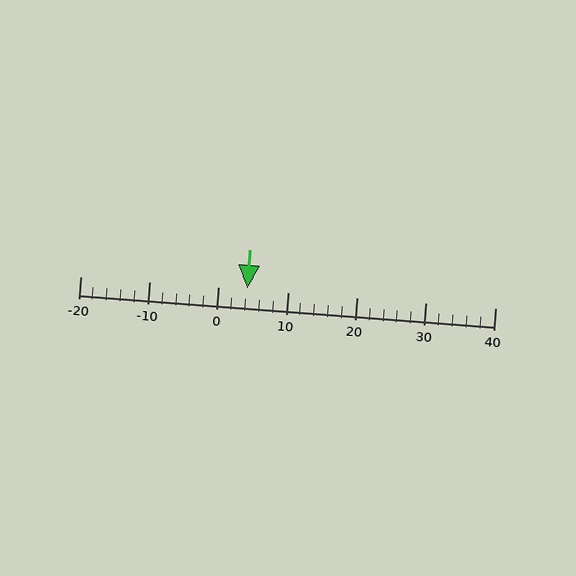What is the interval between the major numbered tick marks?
The major tick marks are spaced 10 units apart.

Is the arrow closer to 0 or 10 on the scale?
The arrow is closer to 0.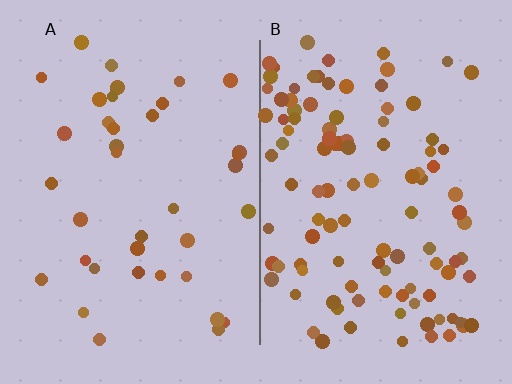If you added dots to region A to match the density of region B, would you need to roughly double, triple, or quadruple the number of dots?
Approximately triple.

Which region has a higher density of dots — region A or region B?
B (the right).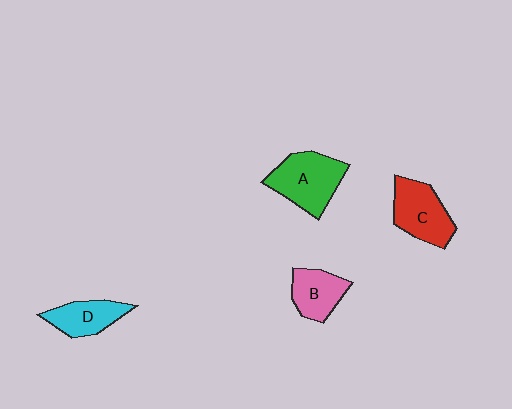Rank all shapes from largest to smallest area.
From largest to smallest: A (green), C (red), B (pink), D (cyan).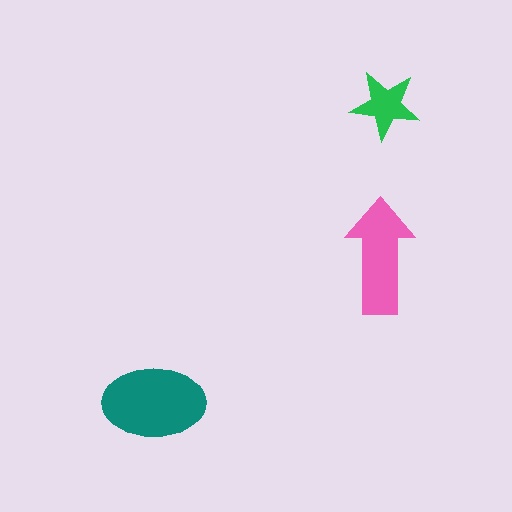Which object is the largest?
The teal ellipse.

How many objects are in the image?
There are 3 objects in the image.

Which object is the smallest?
The green star.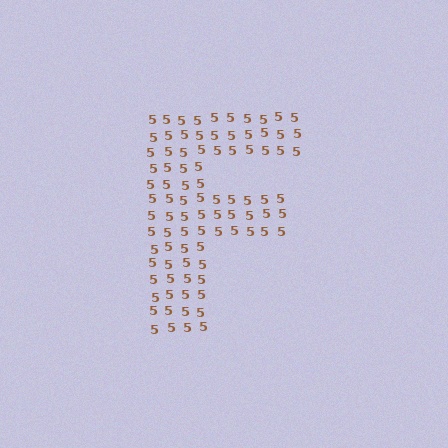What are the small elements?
The small elements are digit 5's.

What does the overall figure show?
The overall figure shows the letter F.